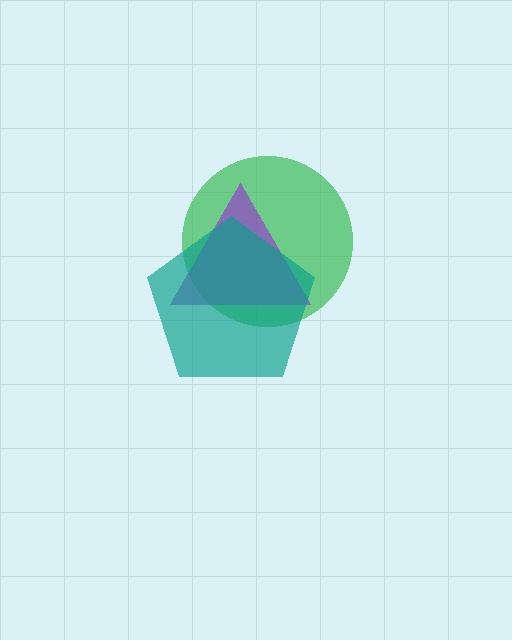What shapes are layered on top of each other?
The layered shapes are: a green circle, a purple triangle, a teal pentagon.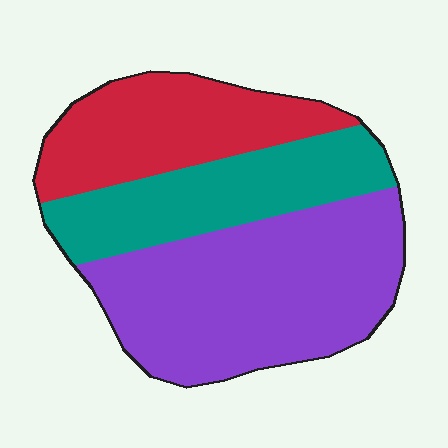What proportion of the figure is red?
Red takes up about one quarter (1/4) of the figure.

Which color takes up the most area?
Purple, at roughly 45%.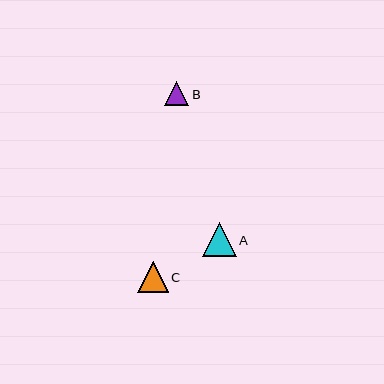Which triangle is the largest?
Triangle A is the largest with a size of approximately 34 pixels.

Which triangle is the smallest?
Triangle B is the smallest with a size of approximately 24 pixels.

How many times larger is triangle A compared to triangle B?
Triangle A is approximately 1.4 times the size of triangle B.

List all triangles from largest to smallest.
From largest to smallest: A, C, B.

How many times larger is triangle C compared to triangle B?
Triangle C is approximately 1.3 times the size of triangle B.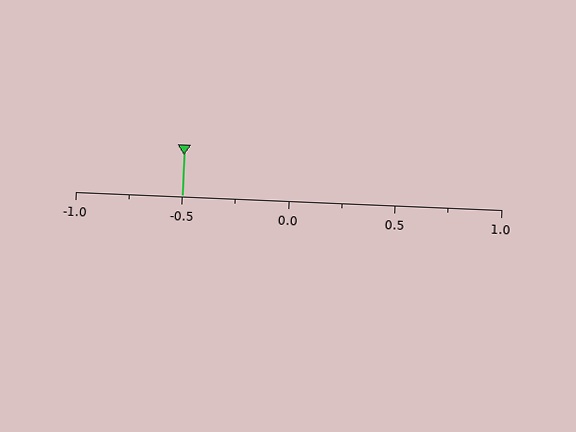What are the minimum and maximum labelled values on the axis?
The axis runs from -1.0 to 1.0.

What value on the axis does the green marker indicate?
The marker indicates approximately -0.5.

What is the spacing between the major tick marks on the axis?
The major ticks are spaced 0.5 apart.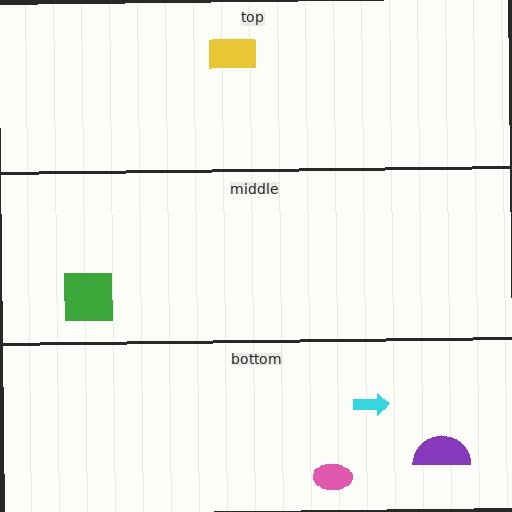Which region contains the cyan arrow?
The bottom region.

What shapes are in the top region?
The yellow rectangle.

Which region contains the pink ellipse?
The bottom region.